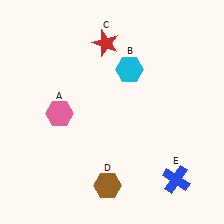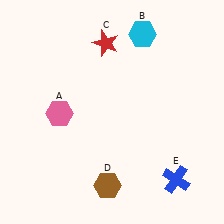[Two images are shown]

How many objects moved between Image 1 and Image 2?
1 object moved between the two images.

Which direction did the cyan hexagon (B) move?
The cyan hexagon (B) moved up.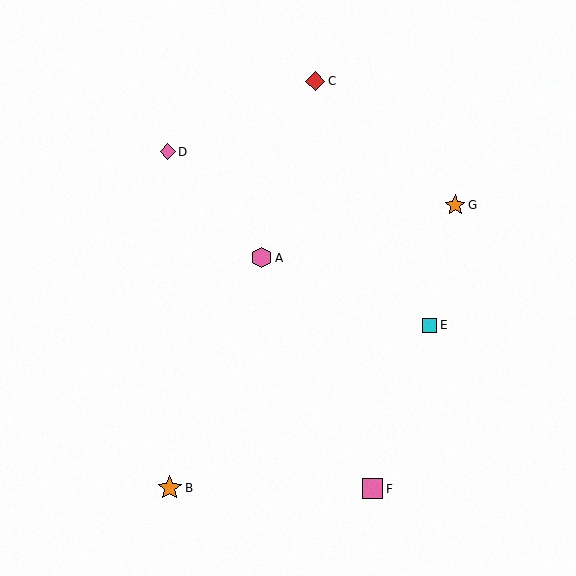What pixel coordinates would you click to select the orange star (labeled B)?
Click at (170, 488) to select the orange star B.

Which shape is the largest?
The orange star (labeled B) is the largest.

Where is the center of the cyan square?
The center of the cyan square is at (430, 325).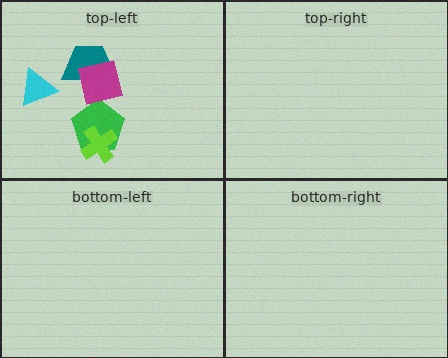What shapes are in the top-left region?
The green pentagon, the cyan triangle, the teal trapezoid, the lime cross, the magenta square.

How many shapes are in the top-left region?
5.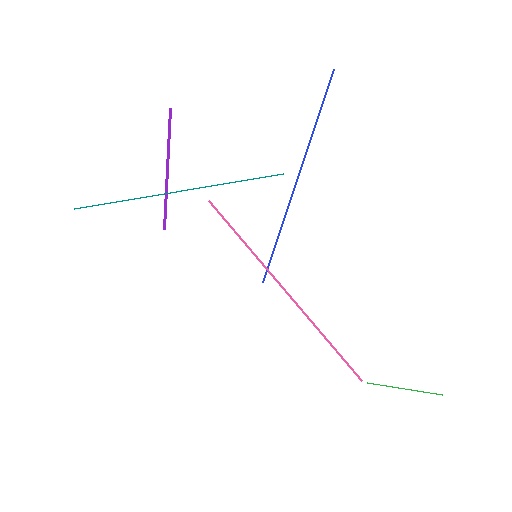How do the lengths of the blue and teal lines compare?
The blue and teal lines are approximately the same length.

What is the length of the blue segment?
The blue segment is approximately 225 pixels long.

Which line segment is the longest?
The pink line is the longest at approximately 237 pixels.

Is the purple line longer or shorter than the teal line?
The teal line is longer than the purple line.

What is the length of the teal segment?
The teal segment is approximately 212 pixels long.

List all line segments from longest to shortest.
From longest to shortest: pink, blue, teal, purple, green.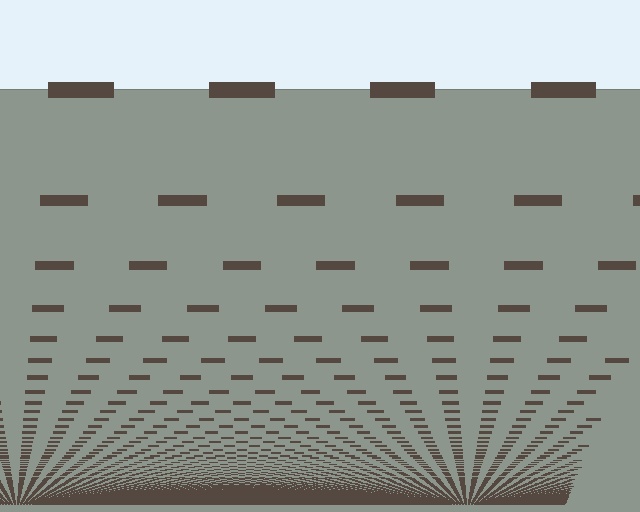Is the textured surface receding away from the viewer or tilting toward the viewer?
The surface appears to tilt toward the viewer. Texture elements get larger and sparser toward the top.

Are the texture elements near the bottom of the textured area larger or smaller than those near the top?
Smaller. The gradient is inverted — elements near the bottom are smaller and denser.